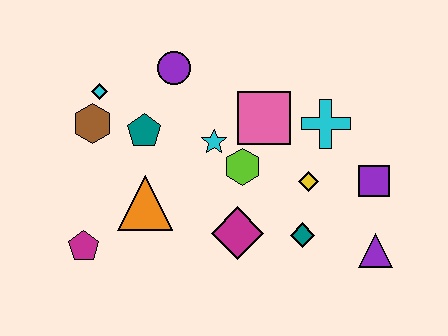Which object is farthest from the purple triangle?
The cyan diamond is farthest from the purple triangle.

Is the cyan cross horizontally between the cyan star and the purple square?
Yes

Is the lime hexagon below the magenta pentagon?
No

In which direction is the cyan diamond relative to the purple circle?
The cyan diamond is to the left of the purple circle.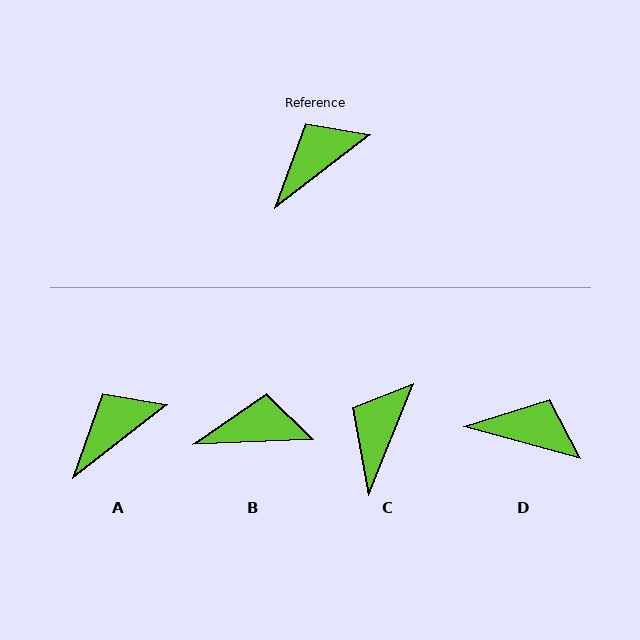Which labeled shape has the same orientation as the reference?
A.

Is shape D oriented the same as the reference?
No, it is off by about 53 degrees.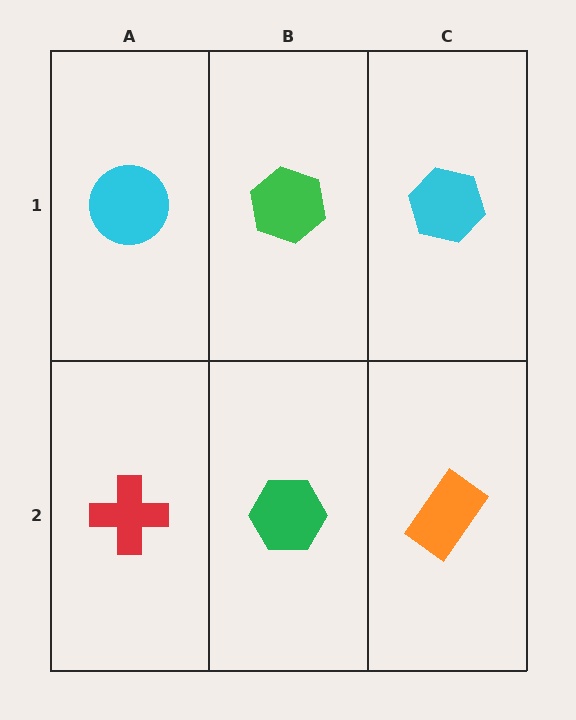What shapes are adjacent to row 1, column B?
A green hexagon (row 2, column B), a cyan circle (row 1, column A), a cyan hexagon (row 1, column C).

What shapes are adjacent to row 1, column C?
An orange rectangle (row 2, column C), a green hexagon (row 1, column B).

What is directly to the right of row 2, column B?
An orange rectangle.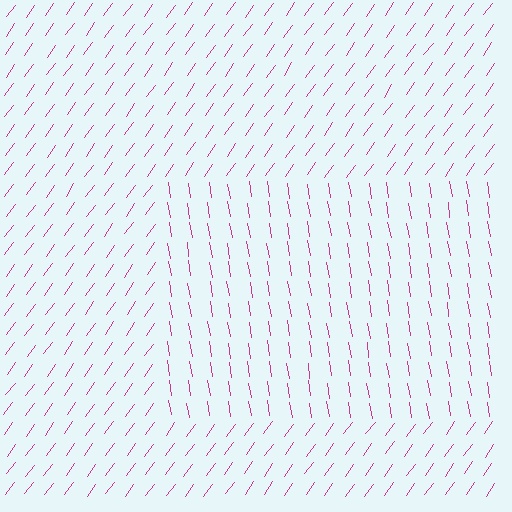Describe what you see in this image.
The image is filled with small magenta line segments. A rectangle region in the image has lines oriented differently from the surrounding lines, creating a visible texture boundary.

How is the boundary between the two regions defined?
The boundary is defined purely by a change in line orientation (approximately 45 degrees difference). All lines are the same color and thickness.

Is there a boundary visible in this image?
Yes, there is a texture boundary formed by a change in line orientation.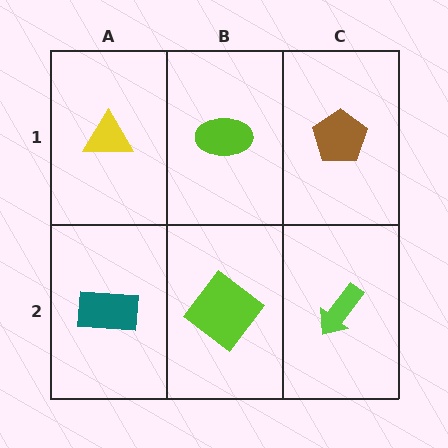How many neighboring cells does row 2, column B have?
3.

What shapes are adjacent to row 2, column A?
A yellow triangle (row 1, column A), a lime diamond (row 2, column B).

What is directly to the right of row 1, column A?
A lime ellipse.